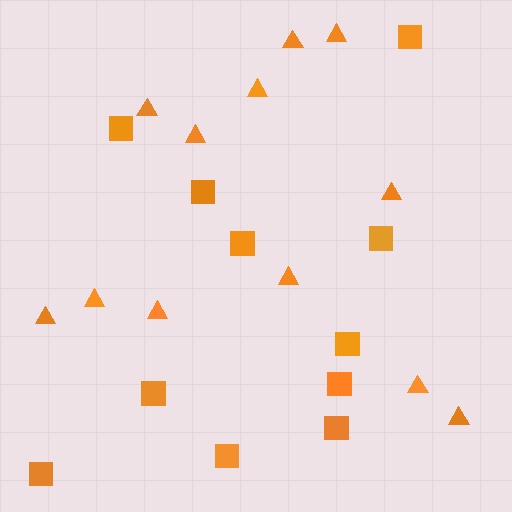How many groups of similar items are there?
There are 2 groups: one group of triangles (12) and one group of squares (11).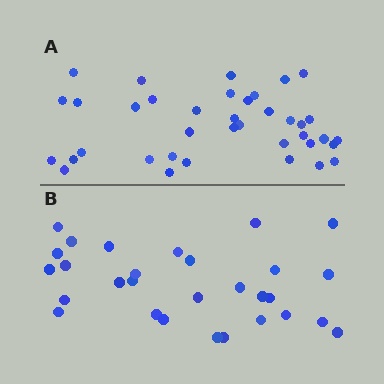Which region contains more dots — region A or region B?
Region A (the top region) has more dots.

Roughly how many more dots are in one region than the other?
Region A has roughly 8 or so more dots than region B.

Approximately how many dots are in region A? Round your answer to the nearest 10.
About 40 dots. (The exact count is 38, which rounds to 40.)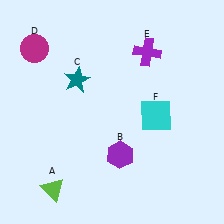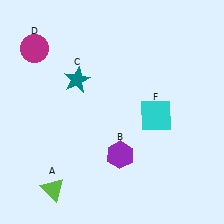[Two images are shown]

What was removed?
The purple cross (E) was removed in Image 2.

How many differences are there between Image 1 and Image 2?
There is 1 difference between the two images.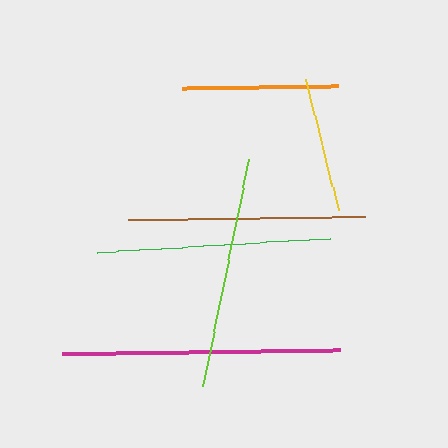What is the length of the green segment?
The green segment is approximately 233 pixels long.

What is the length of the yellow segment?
The yellow segment is approximately 135 pixels long.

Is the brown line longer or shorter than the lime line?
The brown line is longer than the lime line.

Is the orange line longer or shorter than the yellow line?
The orange line is longer than the yellow line.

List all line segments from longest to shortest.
From longest to shortest: magenta, brown, green, lime, orange, yellow.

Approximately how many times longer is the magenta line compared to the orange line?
The magenta line is approximately 1.8 times the length of the orange line.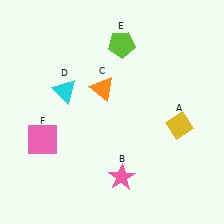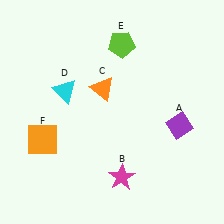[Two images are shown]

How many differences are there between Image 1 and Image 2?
There are 3 differences between the two images.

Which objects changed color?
A changed from yellow to purple. B changed from pink to magenta. F changed from pink to orange.